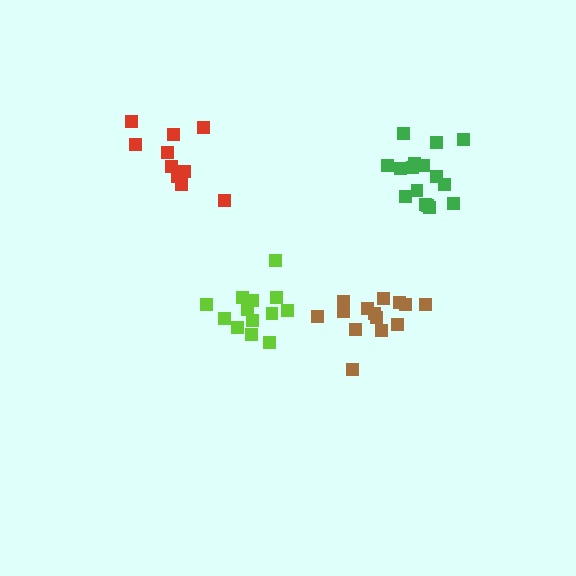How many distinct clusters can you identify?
There are 4 distinct clusters.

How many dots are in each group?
Group 1: 11 dots, Group 2: 13 dots, Group 3: 15 dots, Group 4: 16 dots (55 total).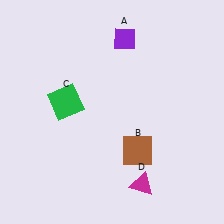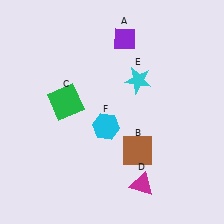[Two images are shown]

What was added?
A cyan star (E), a cyan hexagon (F) were added in Image 2.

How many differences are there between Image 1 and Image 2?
There are 2 differences between the two images.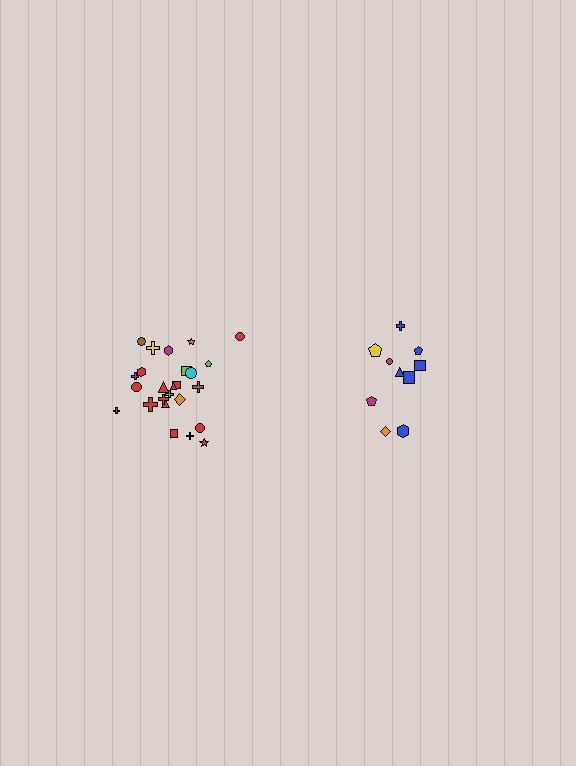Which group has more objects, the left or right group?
The left group.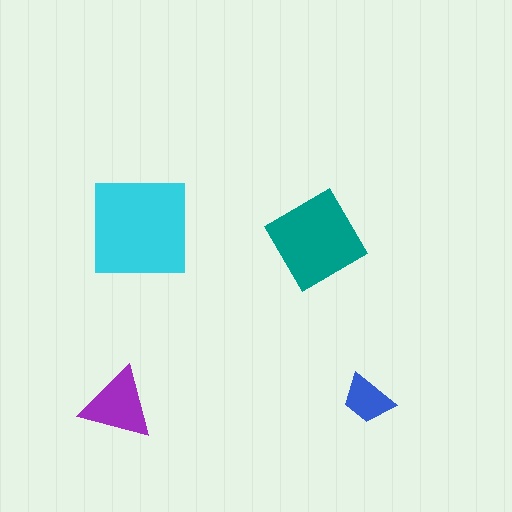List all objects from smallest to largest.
The blue trapezoid, the purple triangle, the teal diamond, the cyan square.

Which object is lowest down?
The purple triangle is bottommost.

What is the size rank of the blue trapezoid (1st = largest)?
4th.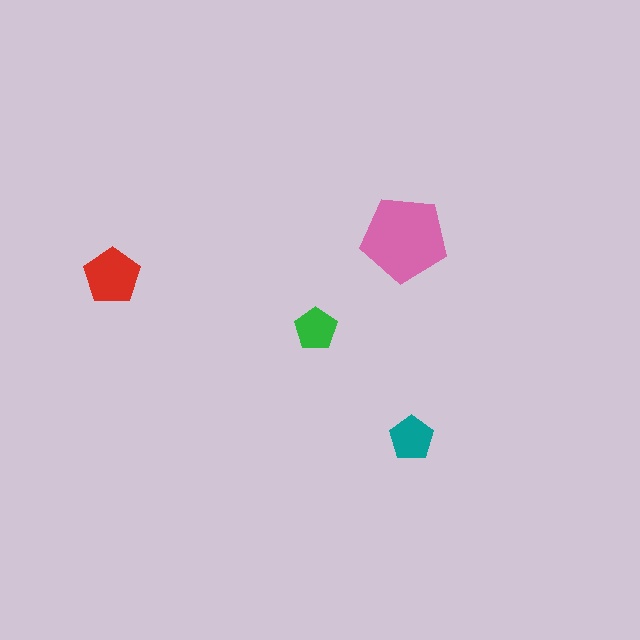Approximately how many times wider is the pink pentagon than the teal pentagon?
About 2 times wider.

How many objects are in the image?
There are 4 objects in the image.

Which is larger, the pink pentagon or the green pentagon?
The pink one.